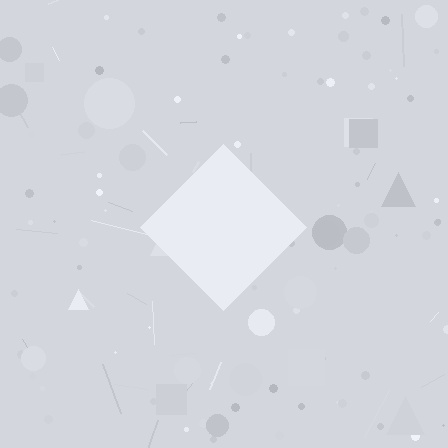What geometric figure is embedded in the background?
A diamond is embedded in the background.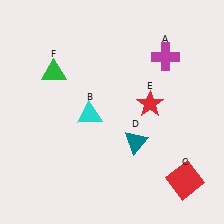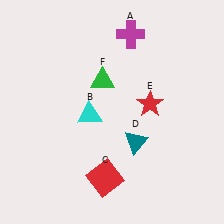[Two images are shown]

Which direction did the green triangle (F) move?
The green triangle (F) moved right.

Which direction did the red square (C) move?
The red square (C) moved left.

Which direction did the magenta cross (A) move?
The magenta cross (A) moved left.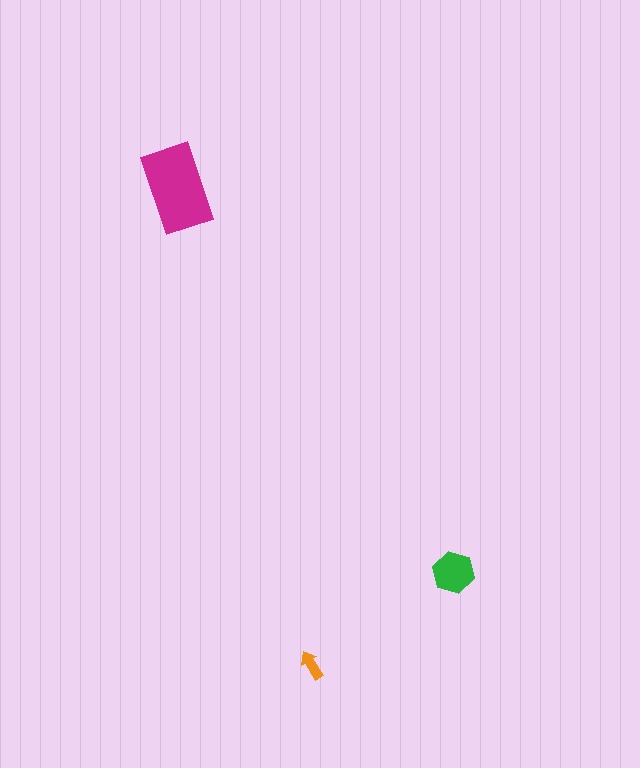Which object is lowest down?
The orange arrow is bottommost.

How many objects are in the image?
There are 3 objects in the image.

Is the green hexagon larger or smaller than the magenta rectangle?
Smaller.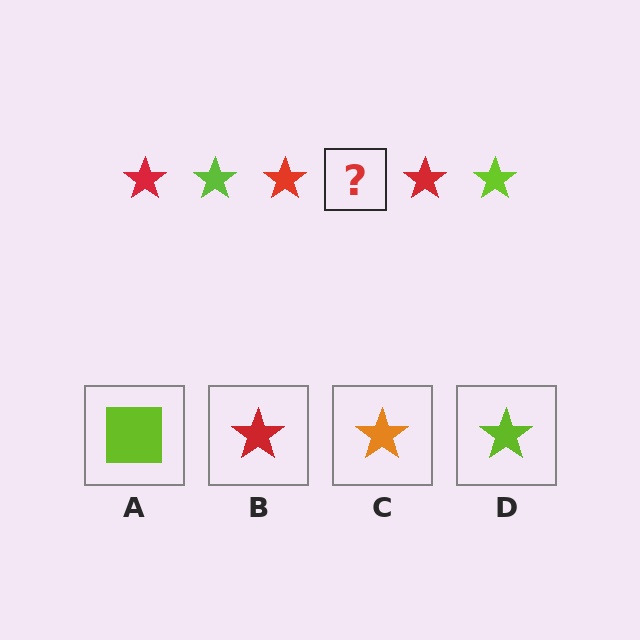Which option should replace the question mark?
Option D.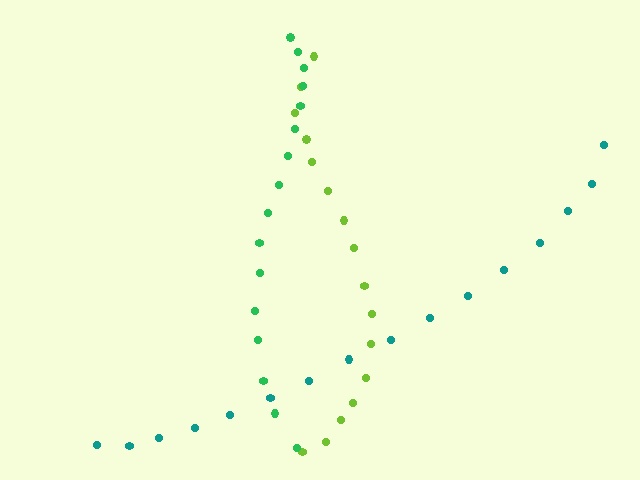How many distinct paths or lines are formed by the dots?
There are 3 distinct paths.